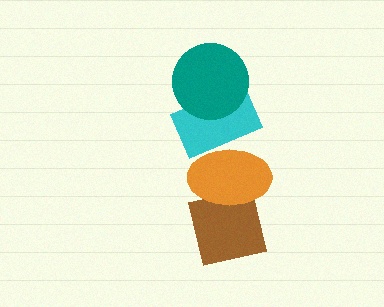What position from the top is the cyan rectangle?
The cyan rectangle is 2nd from the top.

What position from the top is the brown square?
The brown square is 4th from the top.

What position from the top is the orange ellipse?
The orange ellipse is 3rd from the top.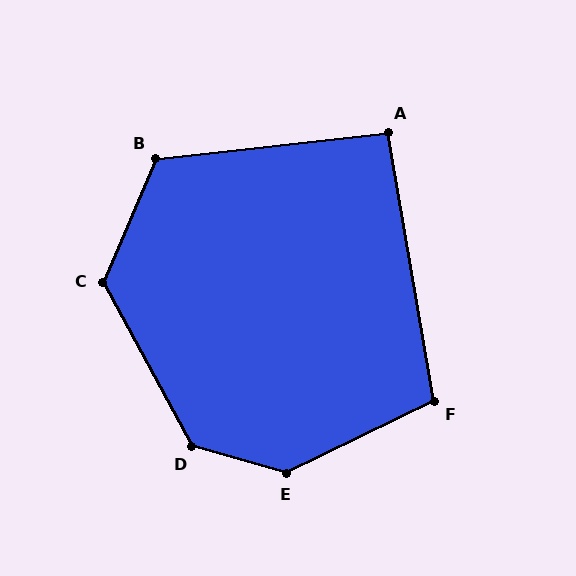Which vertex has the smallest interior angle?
A, at approximately 93 degrees.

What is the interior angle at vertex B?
Approximately 119 degrees (obtuse).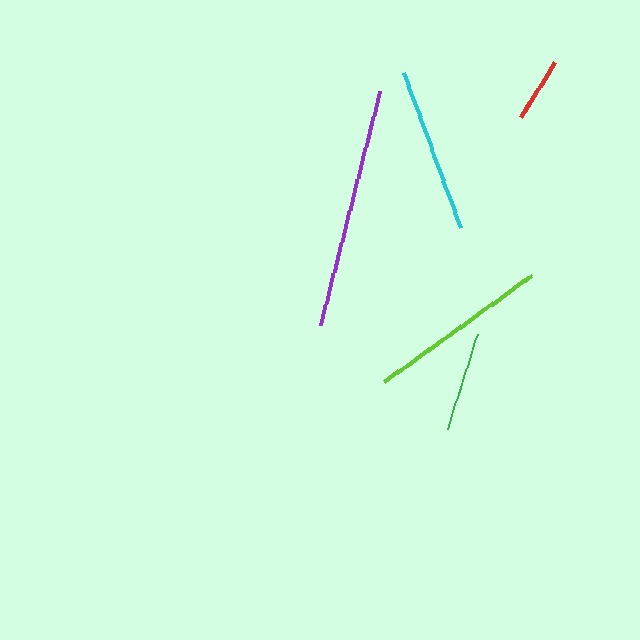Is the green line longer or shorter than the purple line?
The purple line is longer than the green line.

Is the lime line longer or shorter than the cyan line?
The lime line is longer than the cyan line.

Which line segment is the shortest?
The red line is the shortest at approximately 64 pixels.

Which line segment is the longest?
The purple line is the longest at approximately 242 pixels.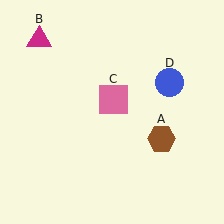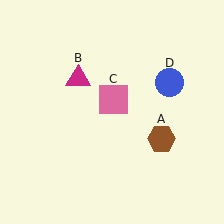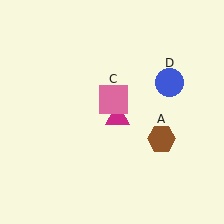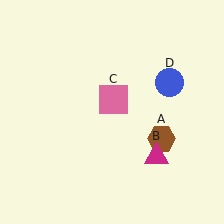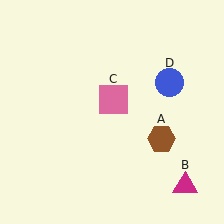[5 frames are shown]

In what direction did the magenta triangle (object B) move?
The magenta triangle (object B) moved down and to the right.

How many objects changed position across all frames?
1 object changed position: magenta triangle (object B).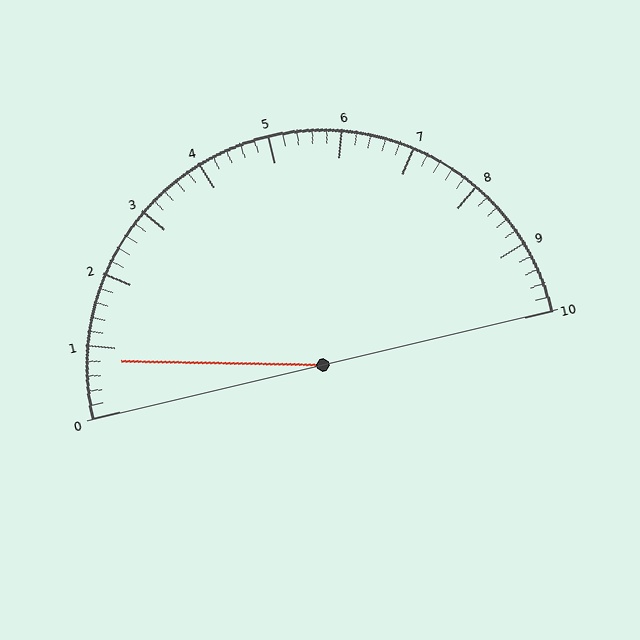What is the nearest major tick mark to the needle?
The nearest major tick mark is 1.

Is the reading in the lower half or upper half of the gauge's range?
The reading is in the lower half of the range (0 to 10).